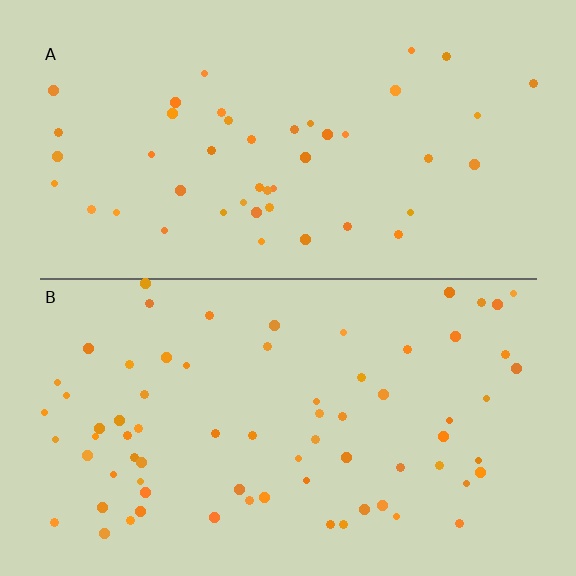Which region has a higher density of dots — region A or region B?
B (the bottom).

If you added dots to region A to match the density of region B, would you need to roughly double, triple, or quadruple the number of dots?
Approximately double.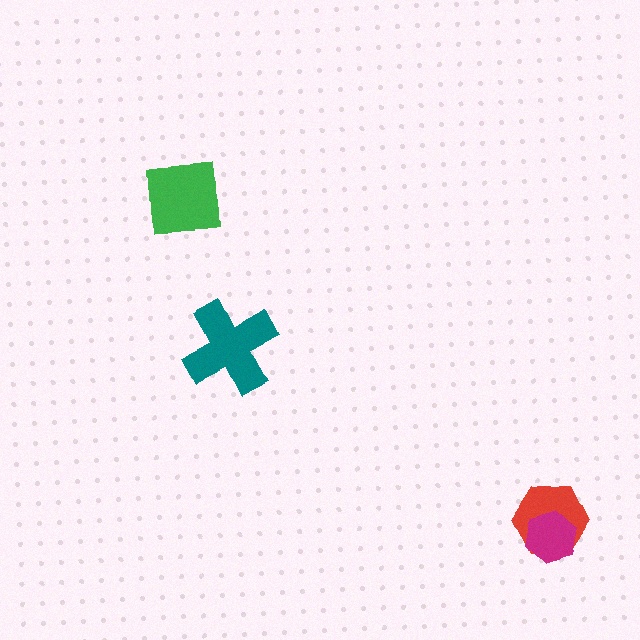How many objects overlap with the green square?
0 objects overlap with the green square.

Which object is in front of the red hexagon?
The magenta hexagon is in front of the red hexagon.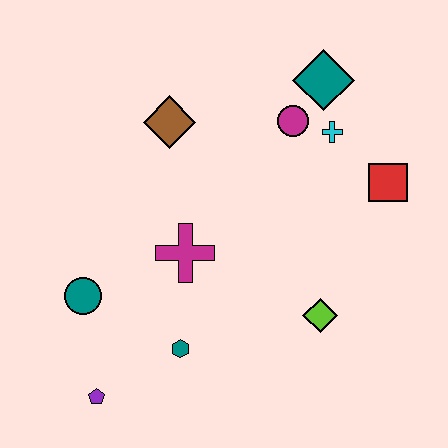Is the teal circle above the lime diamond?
Yes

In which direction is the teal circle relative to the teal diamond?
The teal circle is to the left of the teal diamond.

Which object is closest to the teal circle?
The purple pentagon is closest to the teal circle.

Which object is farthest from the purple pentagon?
The teal diamond is farthest from the purple pentagon.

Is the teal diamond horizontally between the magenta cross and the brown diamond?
No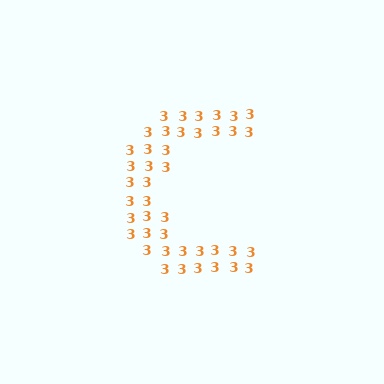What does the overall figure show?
The overall figure shows the letter C.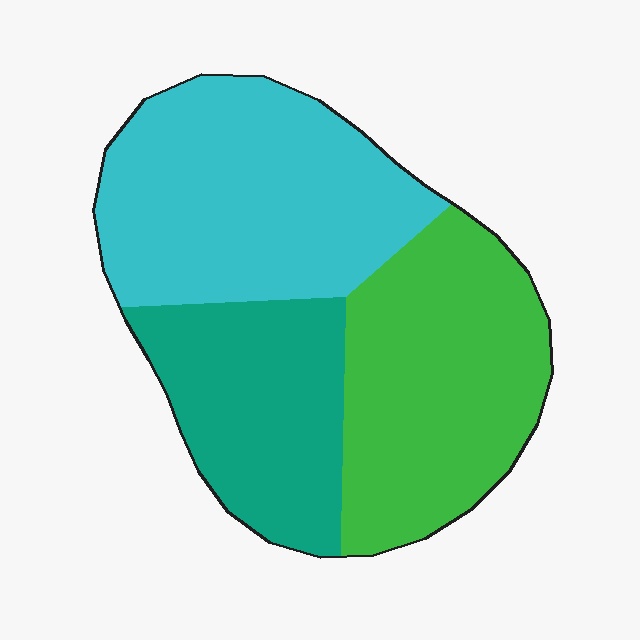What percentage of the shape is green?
Green covers roughly 35% of the shape.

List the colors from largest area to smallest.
From largest to smallest: cyan, green, teal.